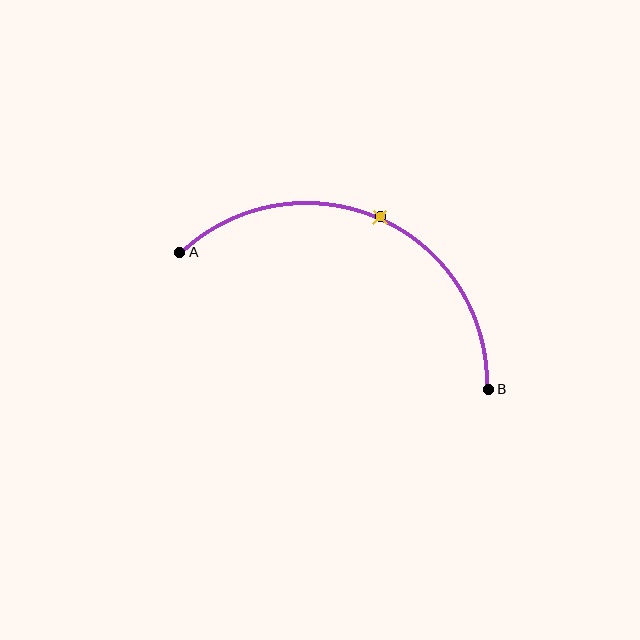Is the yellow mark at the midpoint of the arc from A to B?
Yes. The yellow mark lies on the arc at equal arc-length from both A and B — it is the arc midpoint.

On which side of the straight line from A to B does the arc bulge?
The arc bulges above the straight line connecting A and B.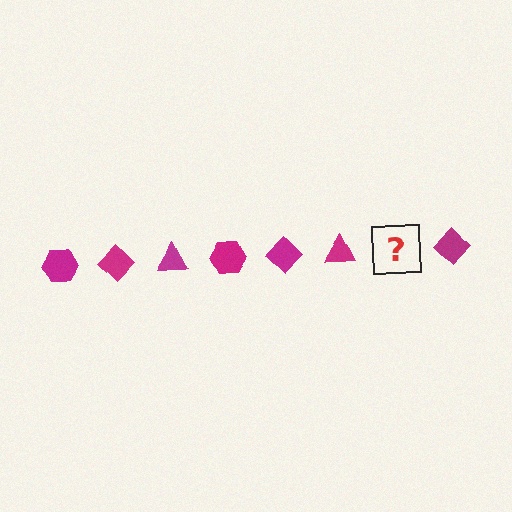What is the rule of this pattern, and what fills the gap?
The rule is that the pattern cycles through hexagon, diamond, triangle shapes in magenta. The gap should be filled with a magenta hexagon.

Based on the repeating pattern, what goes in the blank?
The blank should be a magenta hexagon.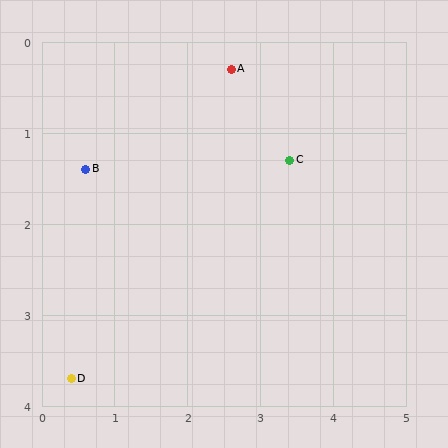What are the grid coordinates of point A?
Point A is at approximately (2.6, 0.3).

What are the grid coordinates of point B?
Point B is at approximately (0.6, 1.4).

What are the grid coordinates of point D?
Point D is at approximately (0.4, 3.7).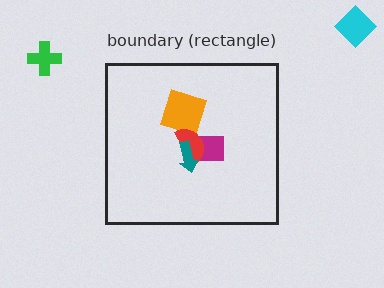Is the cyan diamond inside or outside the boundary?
Outside.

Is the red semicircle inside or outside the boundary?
Inside.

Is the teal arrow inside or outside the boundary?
Inside.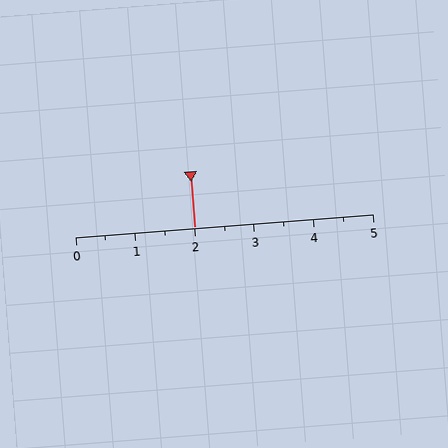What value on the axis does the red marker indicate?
The marker indicates approximately 2.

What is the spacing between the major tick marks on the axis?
The major ticks are spaced 1 apart.